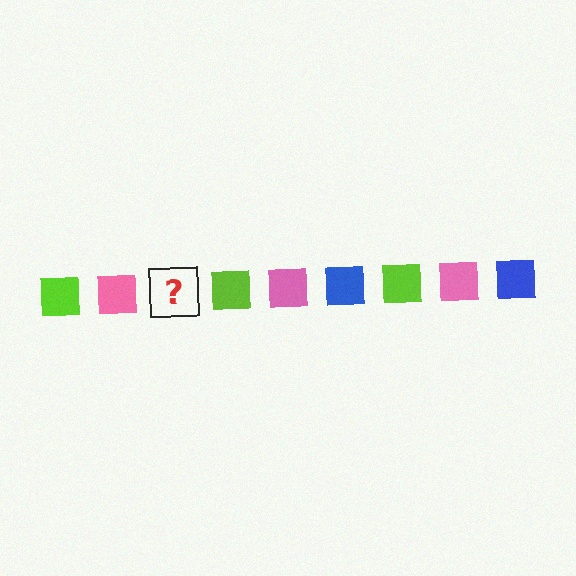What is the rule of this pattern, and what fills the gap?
The rule is that the pattern cycles through lime, pink, blue squares. The gap should be filled with a blue square.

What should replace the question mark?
The question mark should be replaced with a blue square.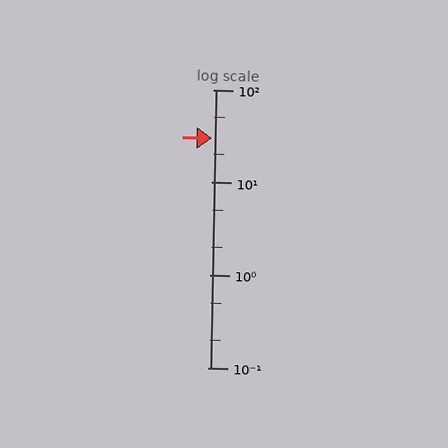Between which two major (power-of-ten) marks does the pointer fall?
The pointer is between 10 and 100.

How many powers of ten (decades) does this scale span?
The scale spans 3 decades, from 0.1 to 100.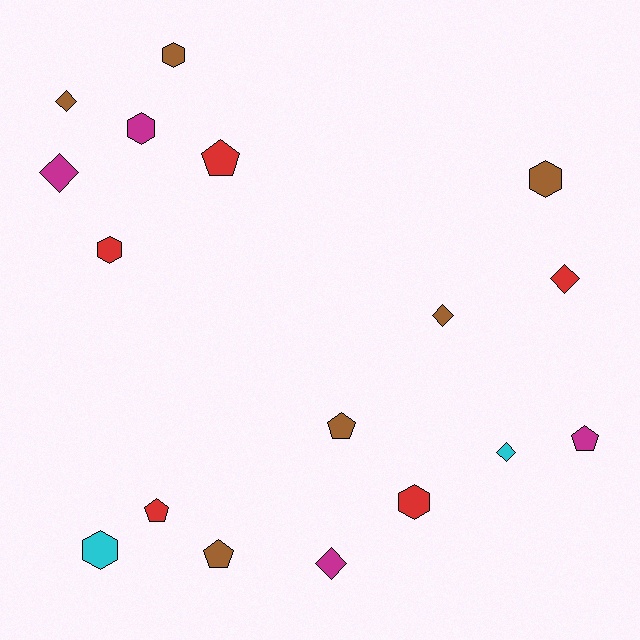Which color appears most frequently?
Brown, with 6 objects.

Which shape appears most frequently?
Hexagon, with 6 objects.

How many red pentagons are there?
There are 2 red pentagons.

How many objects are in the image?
There are 17 objects.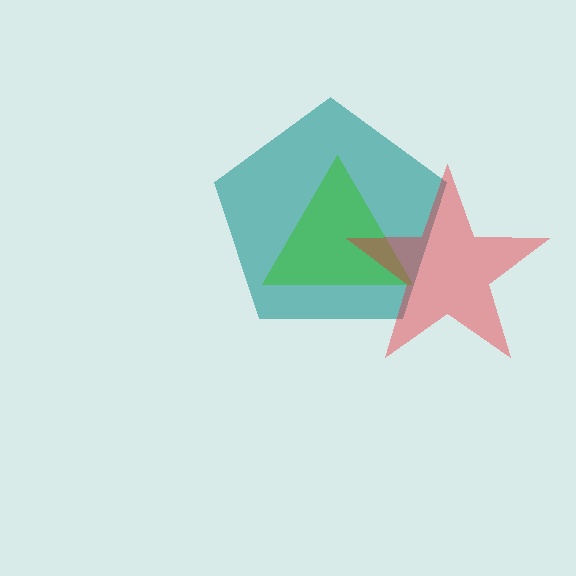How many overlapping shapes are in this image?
There are 3 overlapping shapes in the image.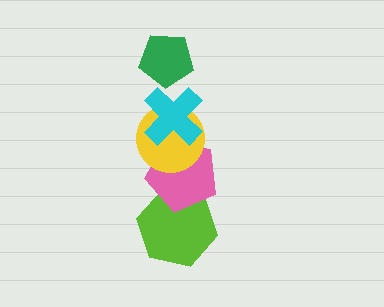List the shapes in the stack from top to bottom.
From top to bottom: the green pentagon, the cyan cross, the yellow circle, the pink pentagon, the lime hexagon.